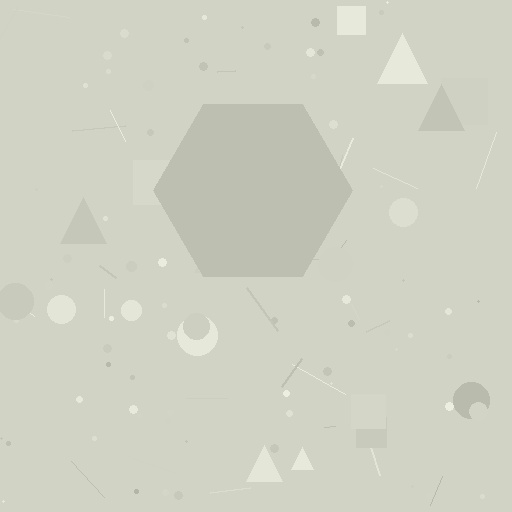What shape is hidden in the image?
A hexagon is hidden in the image.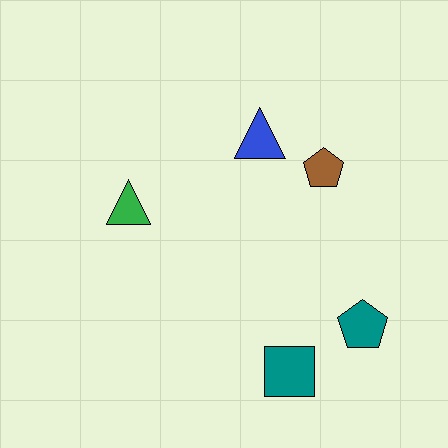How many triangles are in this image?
There are 2 triangles.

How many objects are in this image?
There are 5 objects.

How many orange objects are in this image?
There are no orange objects.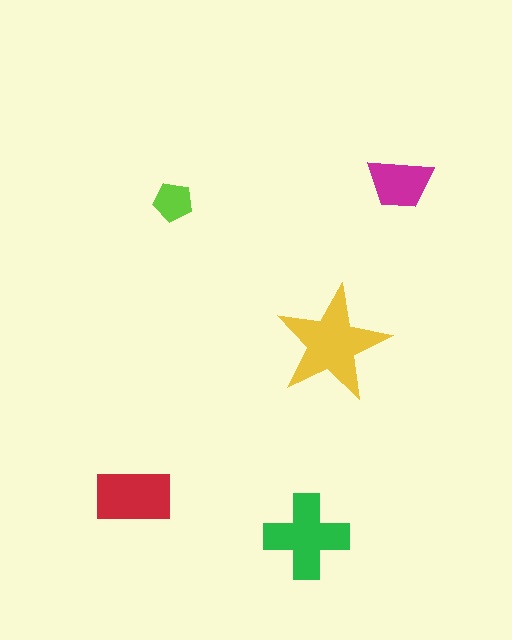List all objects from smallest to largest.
The lime pentagon, the magenta trapezoid, the red rectangle, the green cross, the yellow star.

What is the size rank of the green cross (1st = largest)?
2nd.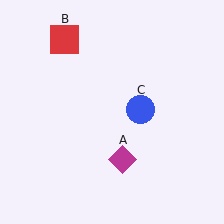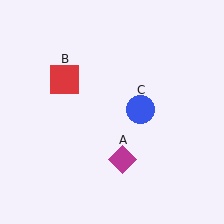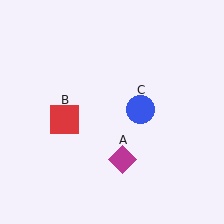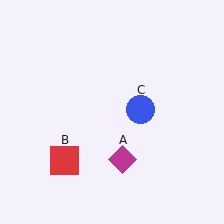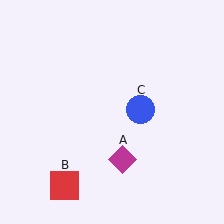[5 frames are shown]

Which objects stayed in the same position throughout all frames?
Magenta diamond (object A) and blue circle (object C) remained stationary.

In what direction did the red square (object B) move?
The red square (object B) moved down.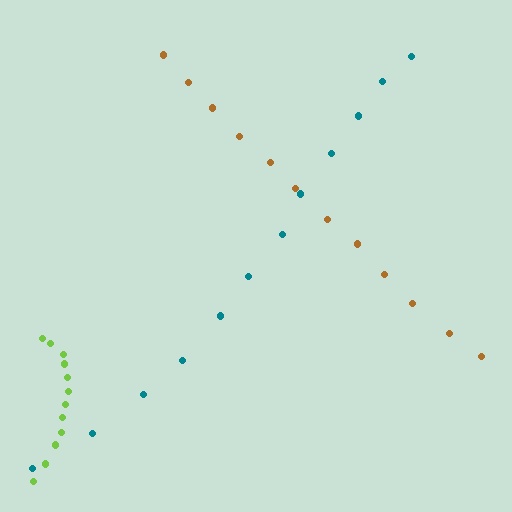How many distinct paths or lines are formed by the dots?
There are 3 distinct paths.